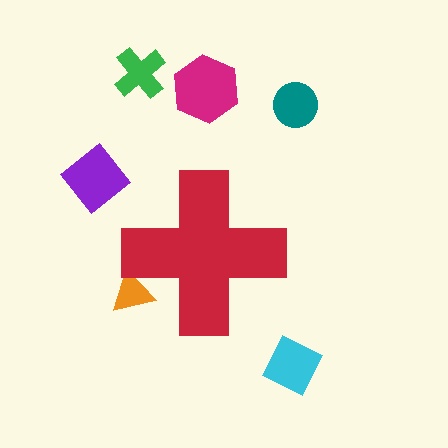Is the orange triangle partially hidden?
Yes, the orange triangle is partially hidden behind the red cross.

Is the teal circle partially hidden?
No, the teal circle is fully visible.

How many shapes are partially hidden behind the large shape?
1 shape is partially hidden.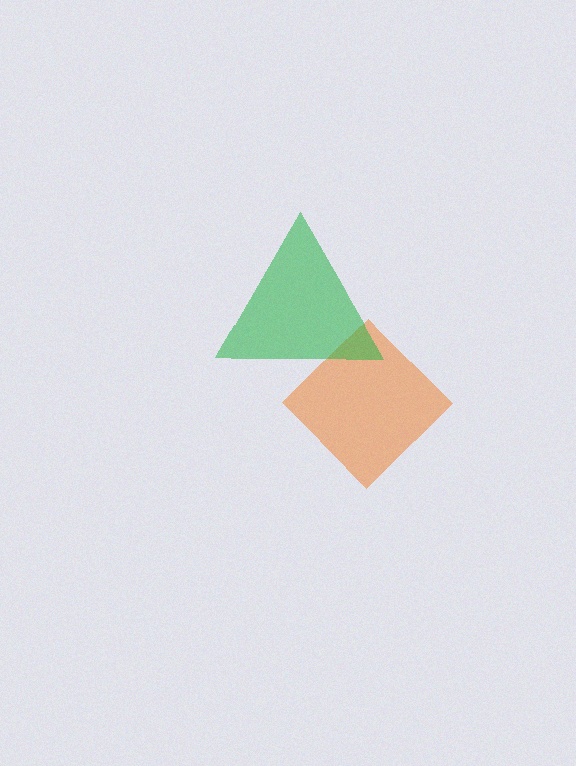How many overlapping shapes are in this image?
There are 2 overlapping shapes in the image.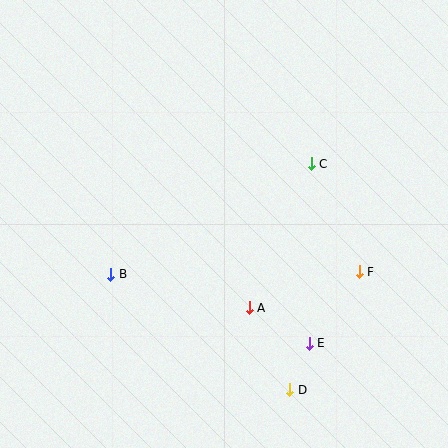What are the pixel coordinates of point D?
Point D is at (290, 390).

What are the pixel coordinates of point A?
Point A is at (249, 308).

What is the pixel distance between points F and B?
The distance between F and B is 248 pixels.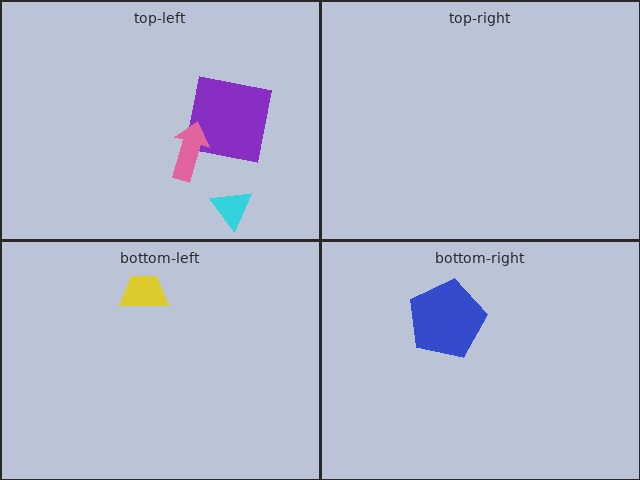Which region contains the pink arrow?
The top-left region.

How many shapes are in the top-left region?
3.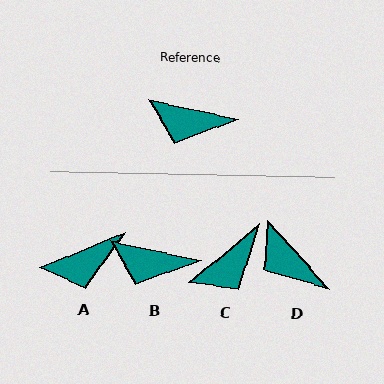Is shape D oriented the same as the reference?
No, it is off by about 36 degrees.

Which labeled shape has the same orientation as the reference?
B.